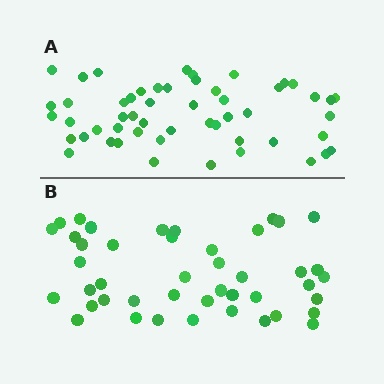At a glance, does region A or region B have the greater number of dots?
Region A (the top region) has more dots.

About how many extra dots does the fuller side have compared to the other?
Region A has roughly 8 or so more dots than region B.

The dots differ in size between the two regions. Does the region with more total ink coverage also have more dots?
No. Region B has more total ink coverage because its dots are larger, but region A actually contains more individual dots. Total area can be misleading — the number of items is what matters here.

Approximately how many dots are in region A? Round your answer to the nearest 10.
About 50 dots. (The exact count is 53, which rounds to 50.)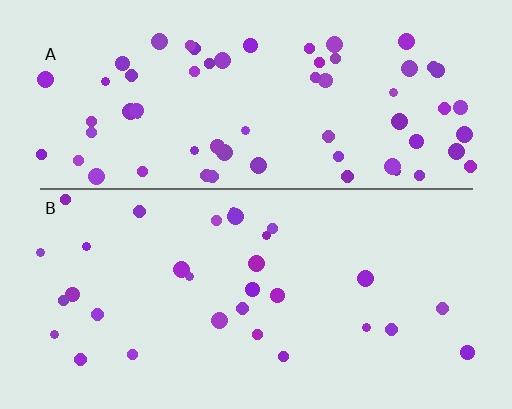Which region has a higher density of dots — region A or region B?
A (the top).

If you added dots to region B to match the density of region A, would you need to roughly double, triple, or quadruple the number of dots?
Approximately double.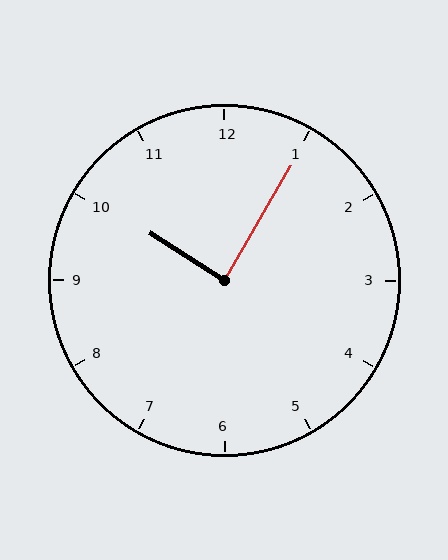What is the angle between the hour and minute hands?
Approximately 88 degrees.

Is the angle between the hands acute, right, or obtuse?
It is right.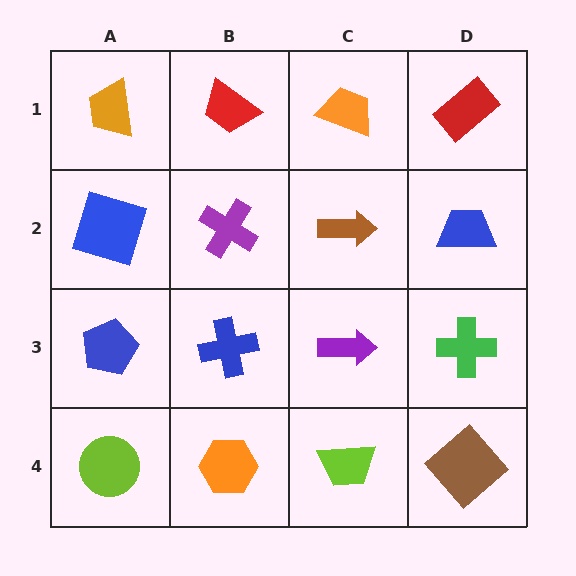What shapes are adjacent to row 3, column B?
A purple cross (row 2, column B), an orange hexagon (row 4, column B), a blue pentagon (row 3, column A), a purple arrow (row 3, column C).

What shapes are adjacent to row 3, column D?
A blue trapezoid (row 2, column D), a brown diamond (row 4, column D), a purple arrow (row 3, column C).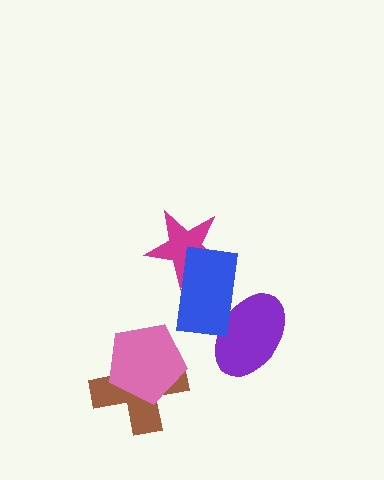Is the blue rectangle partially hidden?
No, no other shape covers it.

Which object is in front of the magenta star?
The blue rectangle is in front of the magenta star.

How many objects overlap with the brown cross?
1 object overlaps with the brown cross.